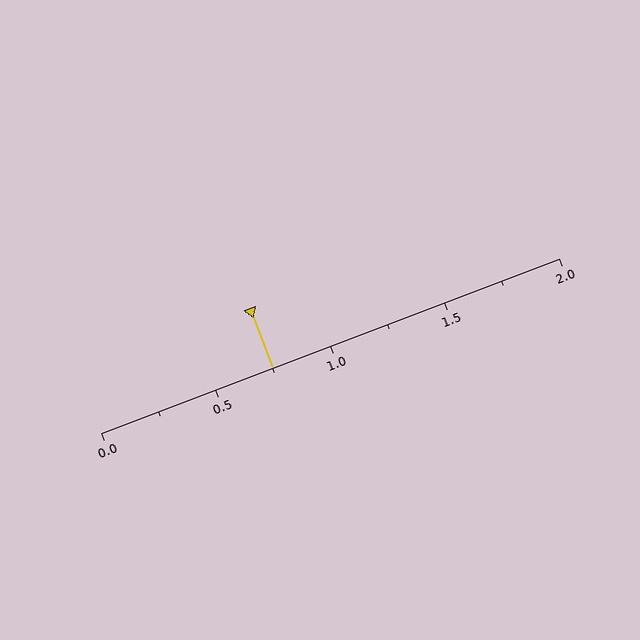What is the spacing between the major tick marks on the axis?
The major ticks are spaced 0.5 apart.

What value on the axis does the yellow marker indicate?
The marker indicates approximately 0.75.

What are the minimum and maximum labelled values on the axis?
The axis runs from 0.0 to 2.0.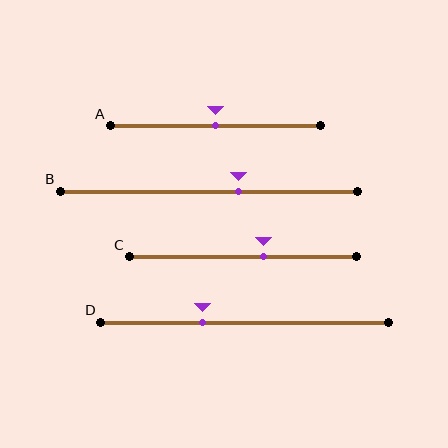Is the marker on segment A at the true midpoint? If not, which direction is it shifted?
Yes, the marker on segment A is at the true midpoint.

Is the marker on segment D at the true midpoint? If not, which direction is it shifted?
No, the marker on segment D is shifted to the left by about 14% of the segment length.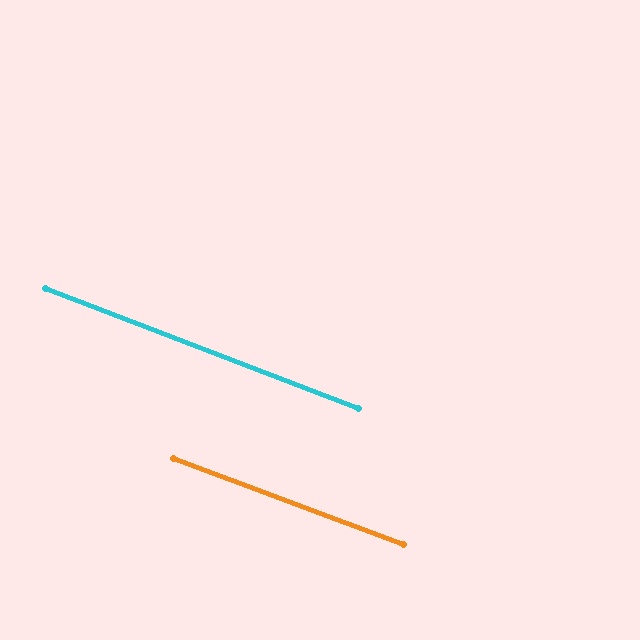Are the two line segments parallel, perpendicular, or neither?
Parallel — their directions differ by only 0.2°.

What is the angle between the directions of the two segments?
Approximately 0 degrees.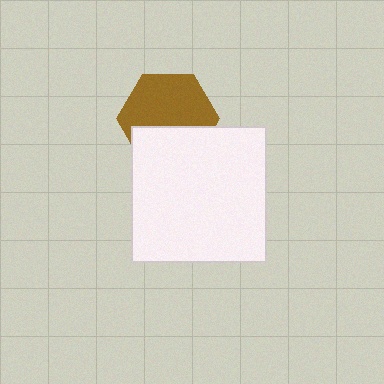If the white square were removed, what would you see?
You would see the complete brown hexagon.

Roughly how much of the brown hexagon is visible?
About half of it is visible (roughly 61%).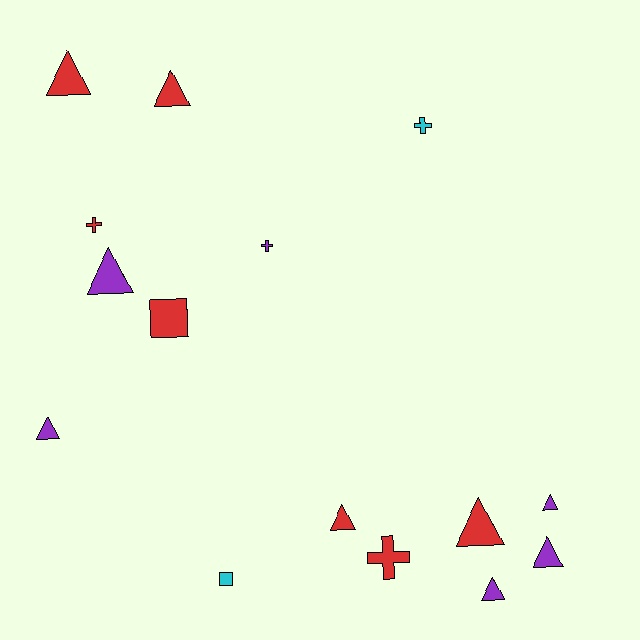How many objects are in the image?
There are 15 objects.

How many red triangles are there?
There are 4 red triangles.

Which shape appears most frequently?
Triangle, with 9 objects.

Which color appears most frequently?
Red, with 7 objects.